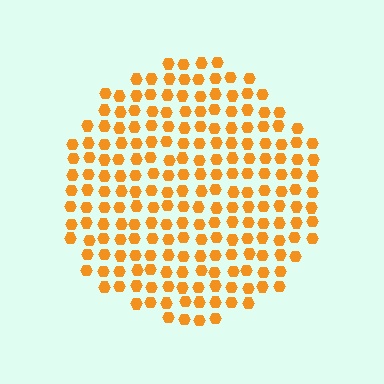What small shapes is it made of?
It is made of small hexagons.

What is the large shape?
The large shape is a circle.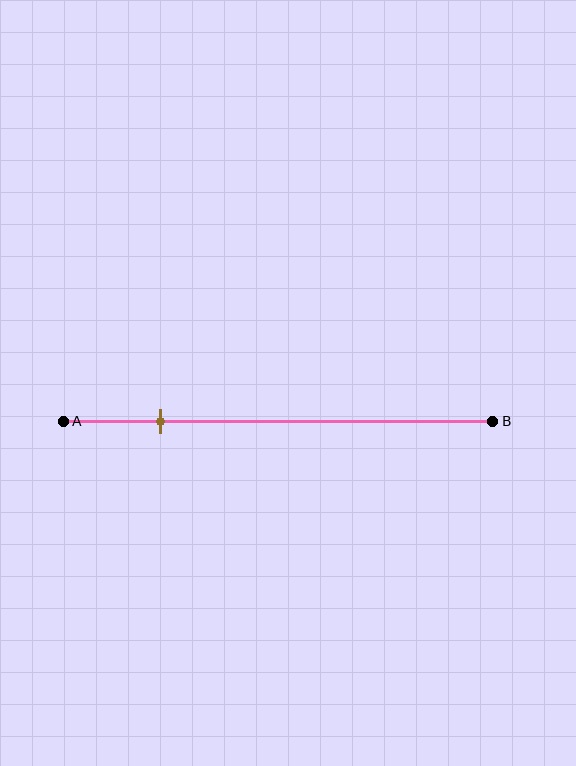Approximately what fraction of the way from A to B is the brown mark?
The brown mark is approximately 25% of the way from A to B.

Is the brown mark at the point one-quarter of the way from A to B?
Yes, the mark is approximately at the one-quarter point.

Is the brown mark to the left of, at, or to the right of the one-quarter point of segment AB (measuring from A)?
The brown mark is approximately at the one-quarter point of segment AB.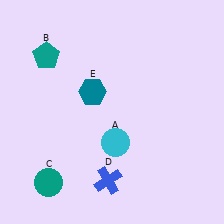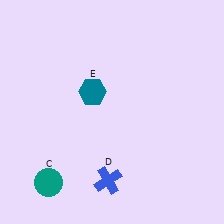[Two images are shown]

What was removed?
The teal pentagon (B), the cyan circle (A) were removed in Image 2.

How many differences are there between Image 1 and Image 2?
There are 2 differences between the two images.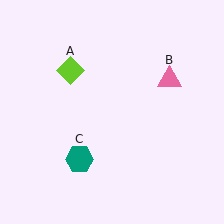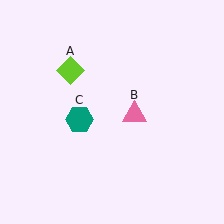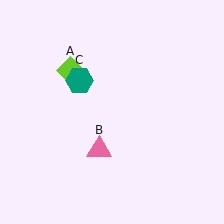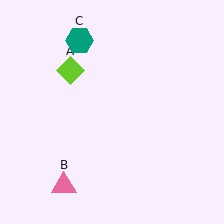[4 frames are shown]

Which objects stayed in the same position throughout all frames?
Lime diamond (object A) remained stationary.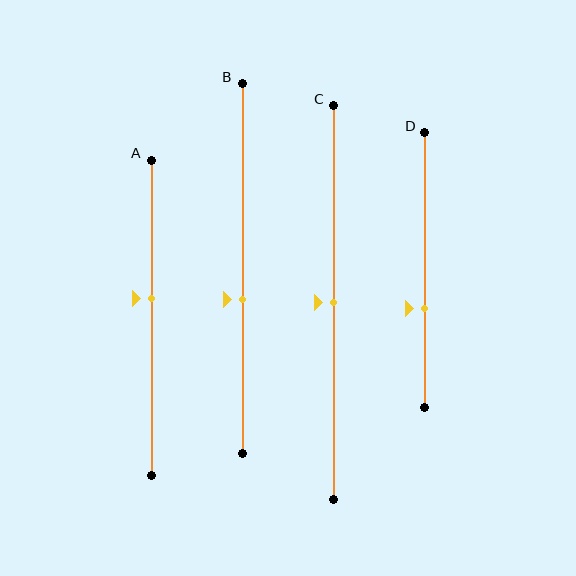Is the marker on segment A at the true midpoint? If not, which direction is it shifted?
No, the marker on segment A is shifted upward by about 6% of the segment length.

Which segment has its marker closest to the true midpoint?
Segment C has its marker closest to the true midpoint.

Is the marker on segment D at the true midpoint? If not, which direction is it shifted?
No, the marker on segment D is shifted downward by about 14% of the segment length.